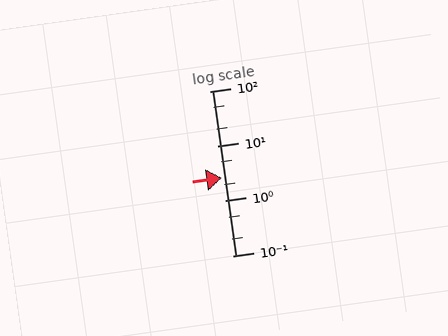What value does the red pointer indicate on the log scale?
The pointer indicates approximately 2.6.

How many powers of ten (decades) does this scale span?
The scale spans 3 decades, from 0.1 to 100.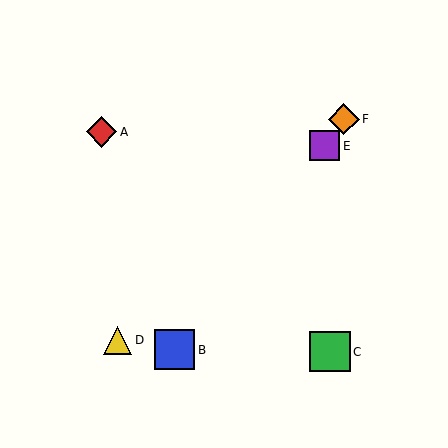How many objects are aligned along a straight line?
3 objects (B, E, F) are aligned along a straight line.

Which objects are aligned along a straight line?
Objects B, E, F are aligned along a straight line.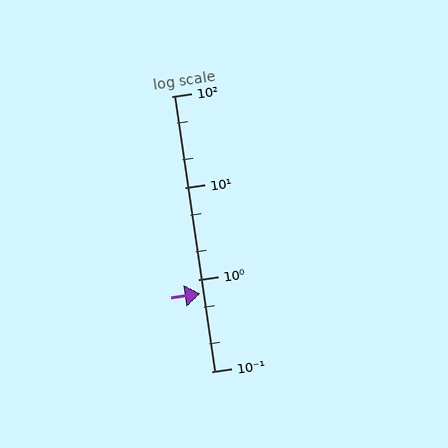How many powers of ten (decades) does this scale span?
The scale spans 3 decades, from 0.1 to 100.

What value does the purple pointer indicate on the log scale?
The pointer indicates approximately 0.71.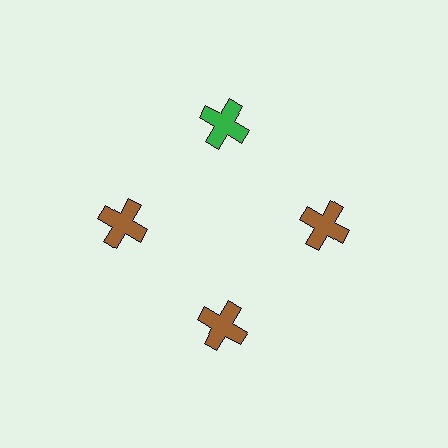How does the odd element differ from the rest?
It has a different color: green instead of brown.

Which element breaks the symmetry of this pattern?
The green cross at roughly the 12 o'clock position breaks the symmetry. All other shapes are brown crosses.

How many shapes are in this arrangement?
There are 4 shapes arranged in a ring pattern.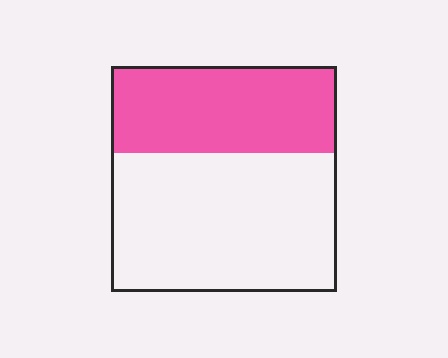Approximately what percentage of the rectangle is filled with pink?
Approximately 40%.